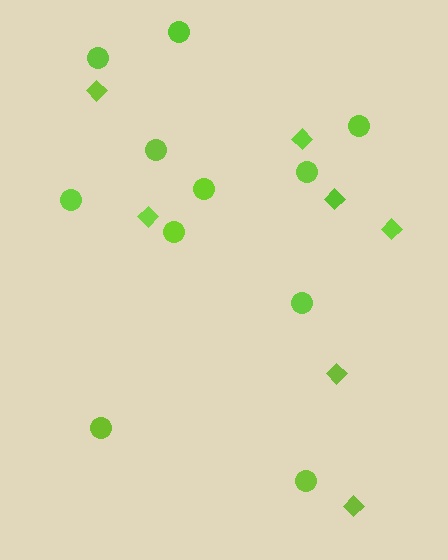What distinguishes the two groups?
There are 2 groups: one group of circles (11) and one group of diamonds (7).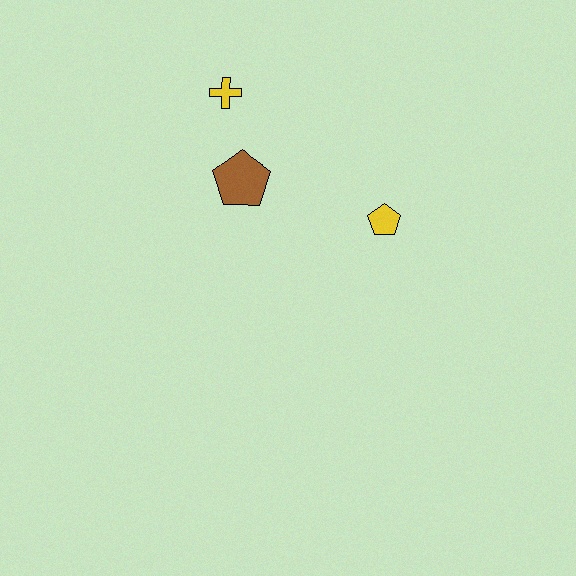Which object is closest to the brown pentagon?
The yellow cross is closest to the brown pentagon.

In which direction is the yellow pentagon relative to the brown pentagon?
The yellow pentagon is to the right of the brown pentagon.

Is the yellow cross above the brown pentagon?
Yes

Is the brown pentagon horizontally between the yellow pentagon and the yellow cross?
Yes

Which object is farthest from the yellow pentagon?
The yellow cross is farthest from the yellow pentagon.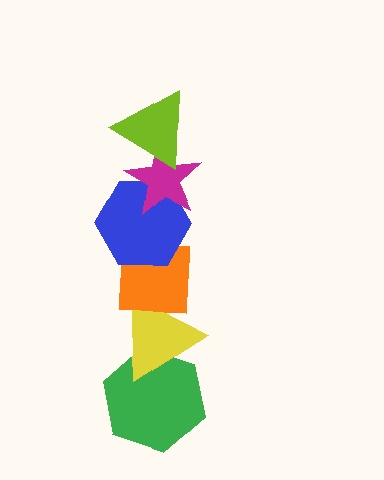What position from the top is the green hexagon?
The green hexagon is 6th from the top.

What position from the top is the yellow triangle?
The yellow triangle is 5th from the top.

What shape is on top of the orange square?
The blue hexagon is on top of the orange square.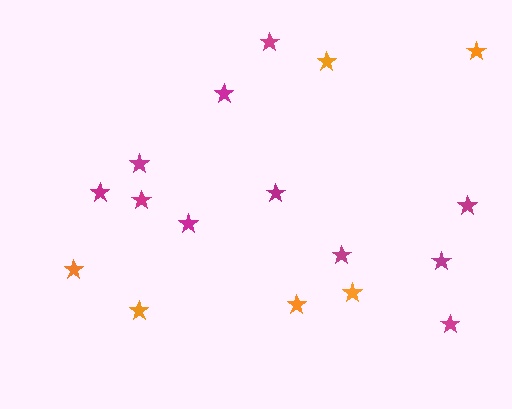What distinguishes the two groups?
There are 2 groups: one group of orange stars (6) and one group of magenta stars (11).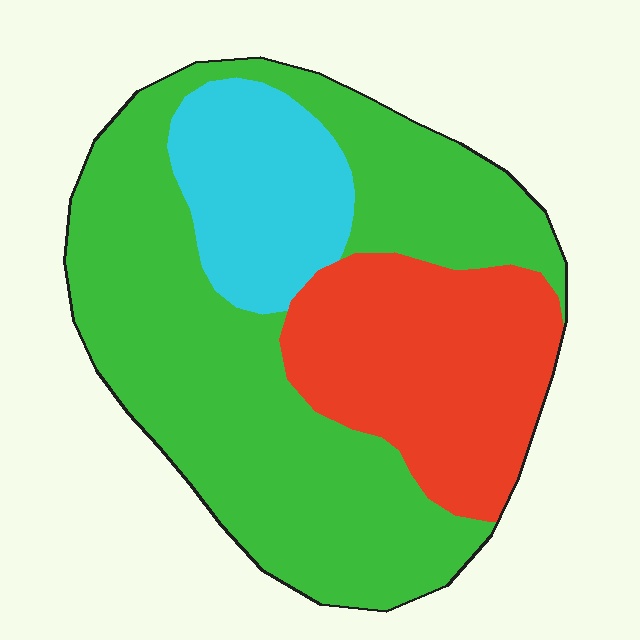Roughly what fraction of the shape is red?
Red covers about 25% of the shape.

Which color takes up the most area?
Green, at roughly 60%.